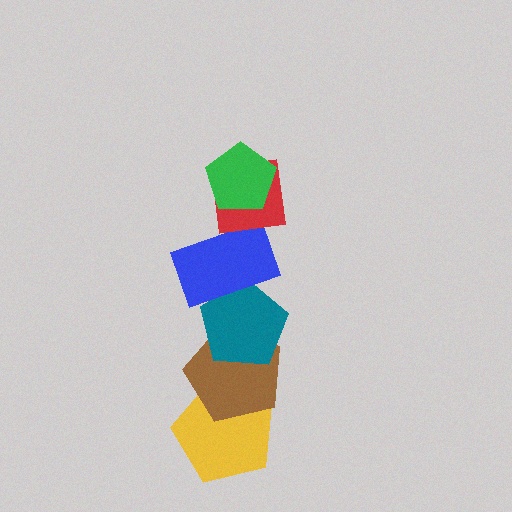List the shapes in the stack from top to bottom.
From top to bottom: the green pentagon, the red square, the blue rectangle, the teal pentagon, the brown pentagon, the yellow pentagon.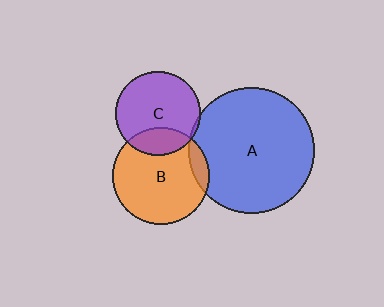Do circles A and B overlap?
Yes.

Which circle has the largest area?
Circle A (blue).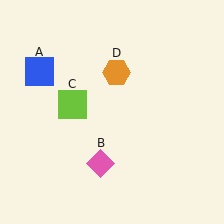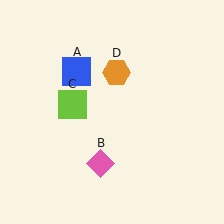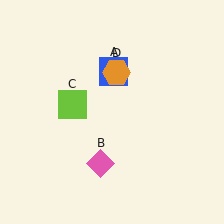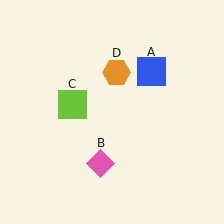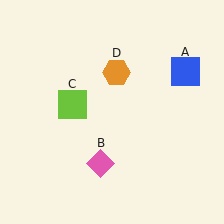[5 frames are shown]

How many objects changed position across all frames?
1 object changed position: blue square (object A).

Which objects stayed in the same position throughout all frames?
Pink diamond (object B) and lime square (object C) and orange hexagon (object D) remained stationary.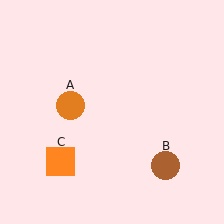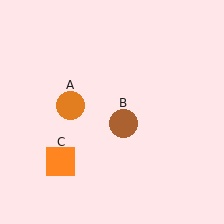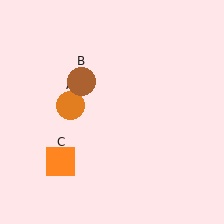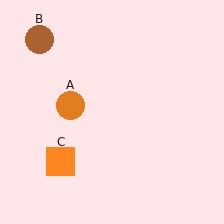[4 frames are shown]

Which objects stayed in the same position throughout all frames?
Orange circle (object A) and orange square (object C) remained stationary.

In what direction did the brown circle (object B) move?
The brown circle (object B) moved up and to the left.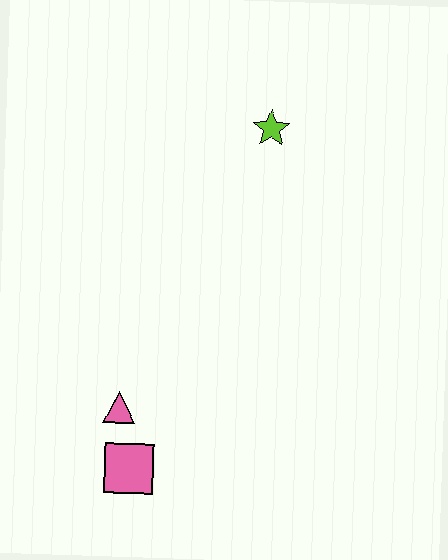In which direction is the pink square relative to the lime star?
The pink square is below the lime star.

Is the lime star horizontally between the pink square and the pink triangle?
No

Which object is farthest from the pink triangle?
The lime star is farthest from the pink triangle.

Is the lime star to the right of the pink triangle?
Yes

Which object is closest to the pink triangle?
The pink square is closest to the pink triangle.